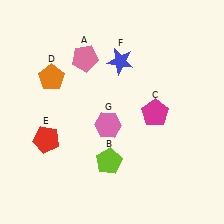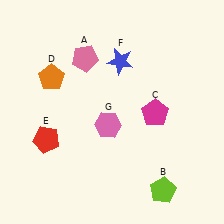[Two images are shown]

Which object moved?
The lime pentagon (B) moved right.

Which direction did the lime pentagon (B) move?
The lime pentagon (B) moved right.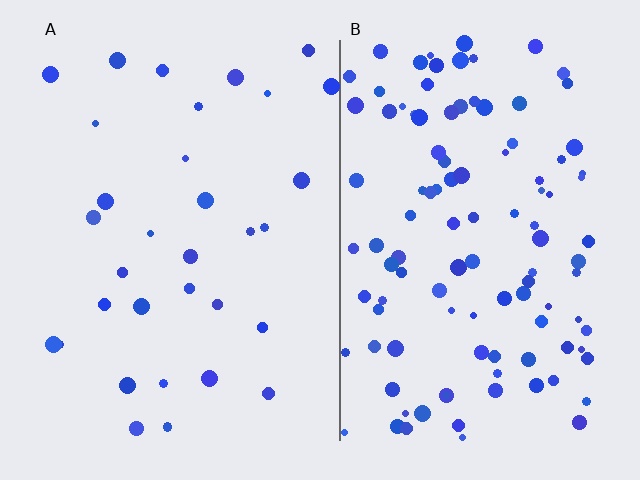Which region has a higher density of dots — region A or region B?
B (the right).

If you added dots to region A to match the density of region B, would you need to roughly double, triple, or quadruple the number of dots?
Approximately triple.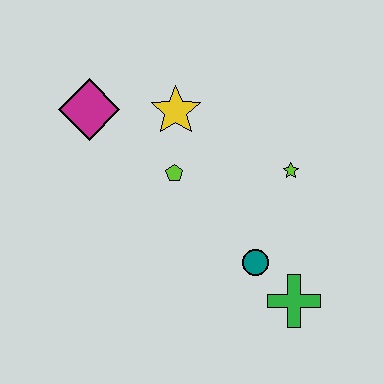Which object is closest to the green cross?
The teal circle is closest to the green cross.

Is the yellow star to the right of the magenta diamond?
Yes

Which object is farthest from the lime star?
The magenta diamond is farthest from the lime star.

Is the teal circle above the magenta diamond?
No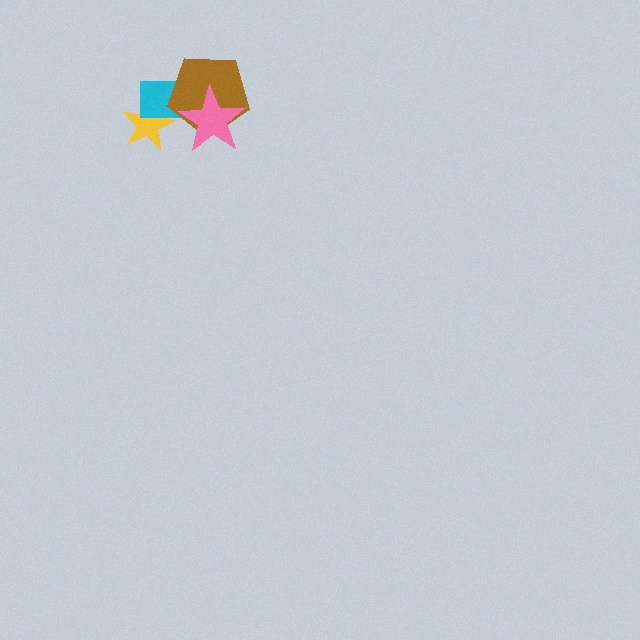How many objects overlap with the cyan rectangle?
3 objects overlap with the cyan rectangle.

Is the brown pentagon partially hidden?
Yes, it is partially covered by another shape.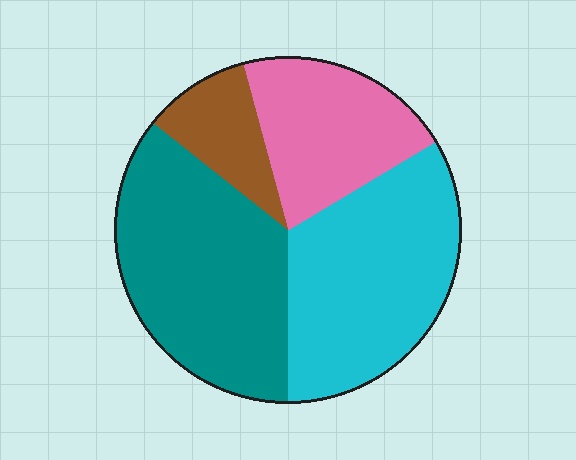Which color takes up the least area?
Brown, at roughly 10%.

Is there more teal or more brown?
Teal.